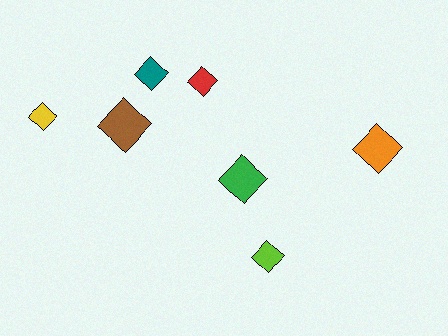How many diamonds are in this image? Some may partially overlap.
There are 7 diamonds.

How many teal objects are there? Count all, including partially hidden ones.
There is 1 teal object.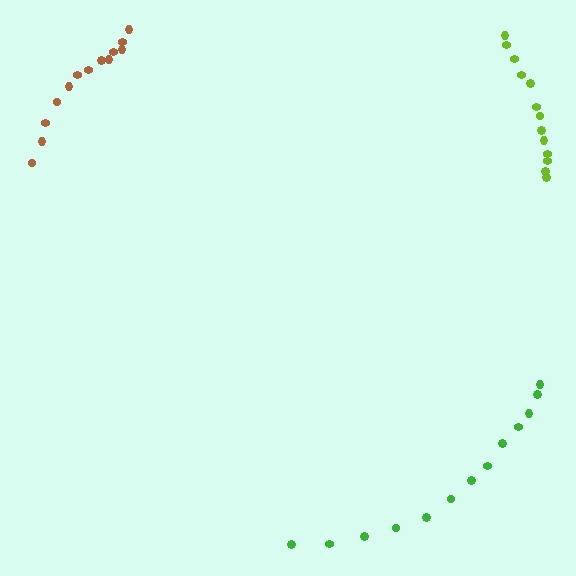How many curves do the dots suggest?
There are 3 distinct paths.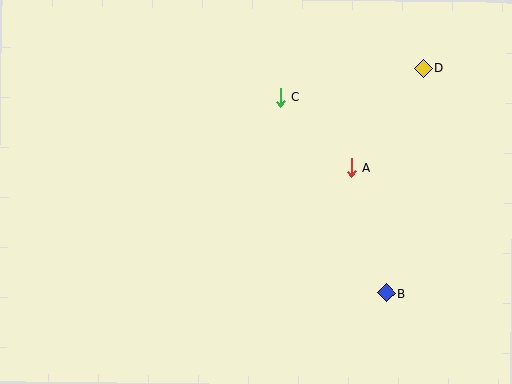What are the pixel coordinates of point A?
Point A is at (351, 168).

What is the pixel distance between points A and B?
The distance between A and B is 130 pixels.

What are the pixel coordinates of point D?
Point D is at (423, 68).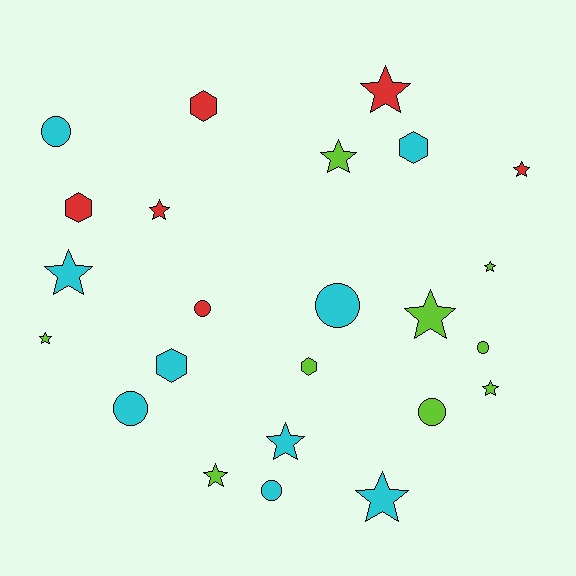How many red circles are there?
There is 1 red circle.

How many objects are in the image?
There are 24 objects.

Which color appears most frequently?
Cyan, with 9 objects.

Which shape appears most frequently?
Star, with 12 objects.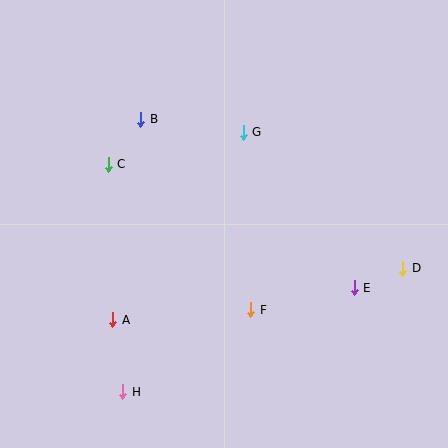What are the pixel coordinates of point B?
Point B is at (141, 119).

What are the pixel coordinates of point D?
Point D is at (403, 268).